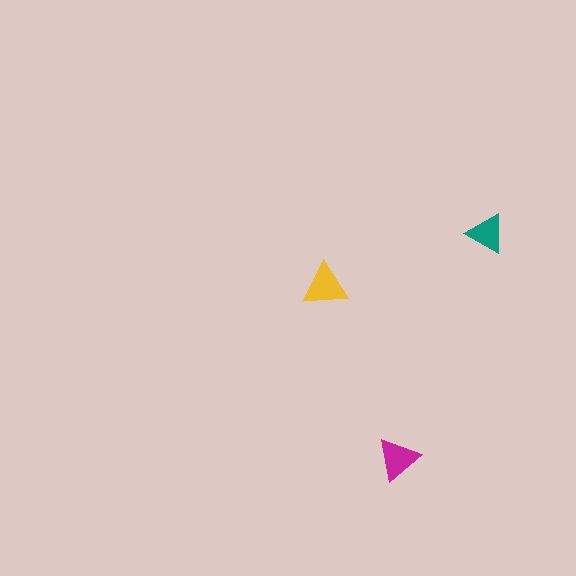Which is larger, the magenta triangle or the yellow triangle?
The yellow one.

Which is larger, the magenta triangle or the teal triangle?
The magenta one.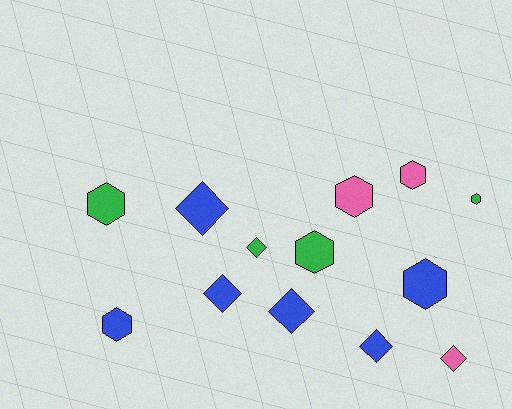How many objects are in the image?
There are 13 objects.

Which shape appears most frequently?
Hexagon, with 7 objects.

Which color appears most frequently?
Blue, with 6 objects.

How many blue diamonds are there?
There are 4 blue diamonds.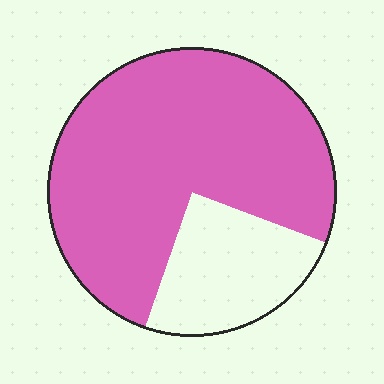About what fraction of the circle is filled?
About three quarters (3/4).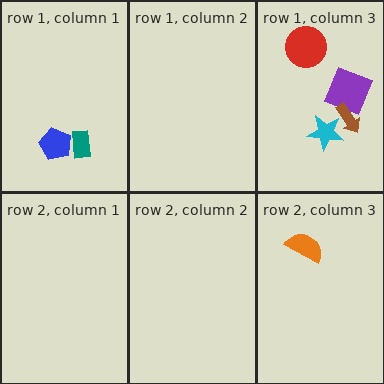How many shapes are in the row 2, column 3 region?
1.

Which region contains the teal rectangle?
The row 1, column 1 region.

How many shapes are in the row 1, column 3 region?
4.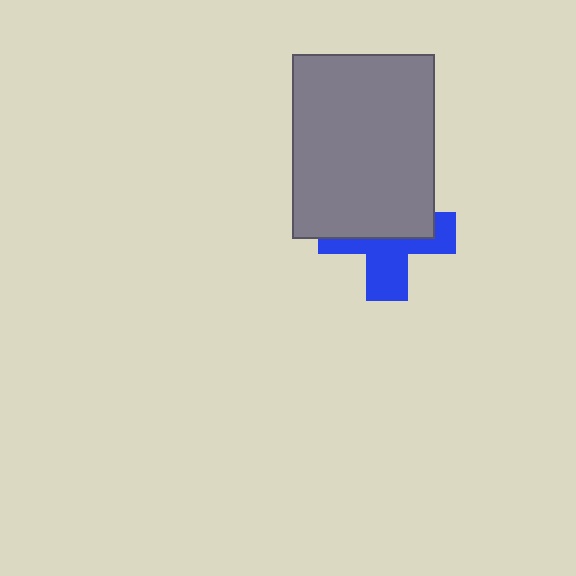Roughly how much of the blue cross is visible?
About half of it is visible (roughly 46%).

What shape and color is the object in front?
The object in front is a gray rectangle.